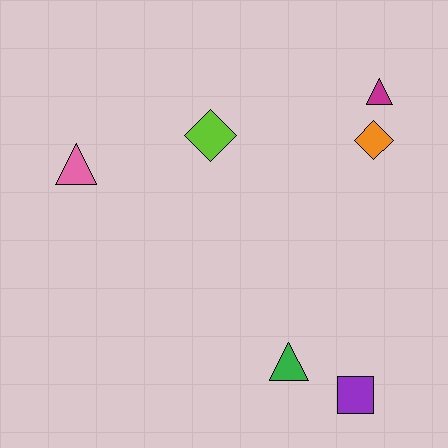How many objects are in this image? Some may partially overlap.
There are 6 objects.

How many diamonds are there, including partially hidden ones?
There are 2 diamonds.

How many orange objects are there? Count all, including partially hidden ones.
There is 1 orange object.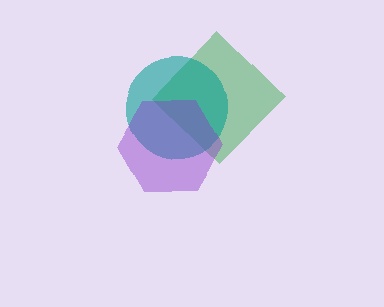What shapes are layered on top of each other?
The layered shapes are: a green diamond, a teal circle, a purple hexagon.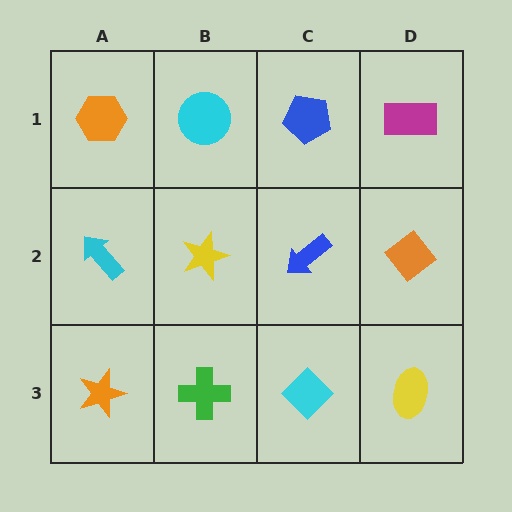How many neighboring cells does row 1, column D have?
2.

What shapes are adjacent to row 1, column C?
A blue arrow (row 2, column C), a cyan circle (row 1, column B), a magenta rectangle (row 1, column D).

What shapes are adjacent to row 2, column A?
An orange hexagon (row 1, column A), an orange star (row 3, column A), a yellow star (row 2, column B).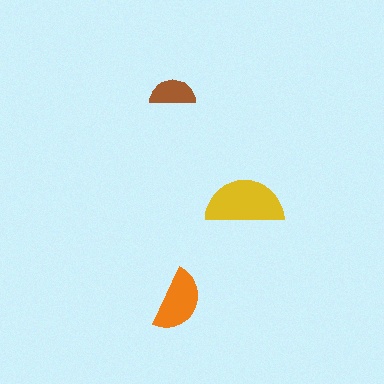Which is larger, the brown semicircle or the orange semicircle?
The orange one.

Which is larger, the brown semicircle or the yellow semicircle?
The yellow one.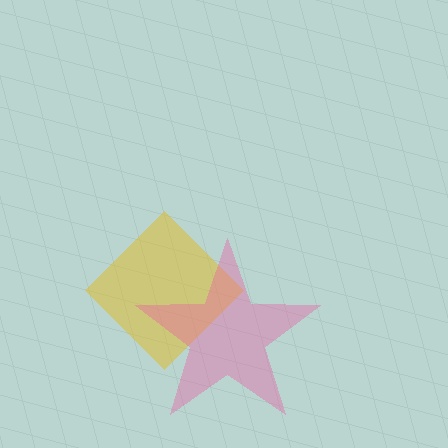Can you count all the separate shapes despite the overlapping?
Yes, there are 2 separate shapes.